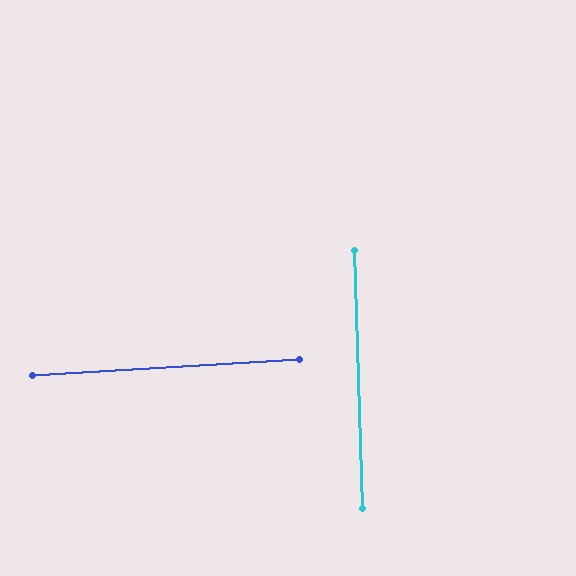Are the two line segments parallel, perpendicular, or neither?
Perpendicular — they meet at approximately 89°.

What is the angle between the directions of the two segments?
Approximately 89 degrees.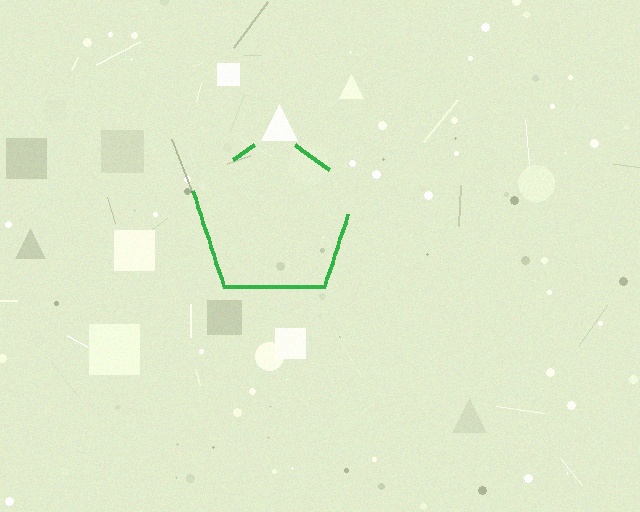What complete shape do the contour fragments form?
The contour fragments form a pentagon.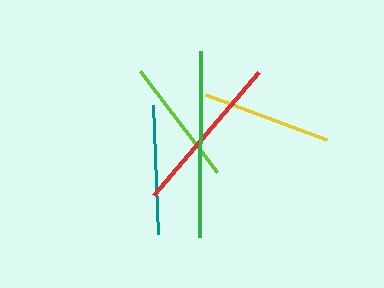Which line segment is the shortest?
The lime line is the shortest at approximately 127 pixels.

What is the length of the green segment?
The green segment is approximately 186 pixels long.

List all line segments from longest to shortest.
From longest to shortest: green, red, teal, yellow, lime.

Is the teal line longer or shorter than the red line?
The red line is longer than the teal line.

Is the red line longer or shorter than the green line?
The green line is longer than the red line.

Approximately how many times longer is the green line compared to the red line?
The green line is approximately 1.2 times the length of the red line.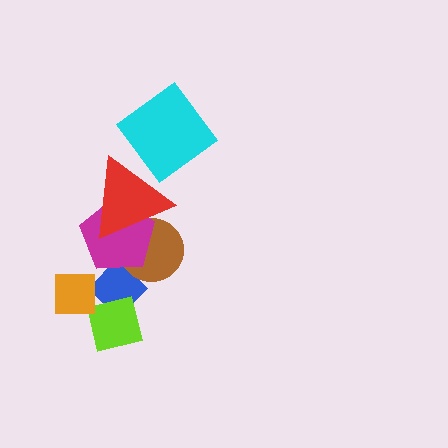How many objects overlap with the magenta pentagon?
3 objects overlap with the magenta pentagon.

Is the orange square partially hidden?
No, no other shape covers it.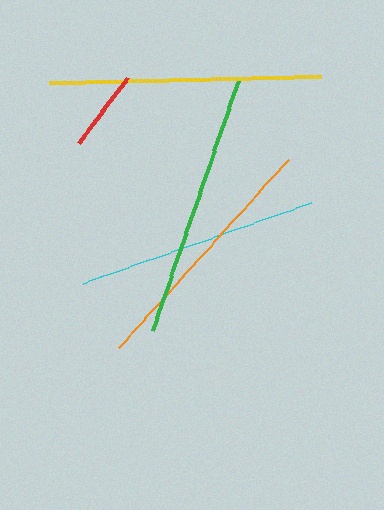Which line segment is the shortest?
The red line is the shortest at approximately 82 pixels.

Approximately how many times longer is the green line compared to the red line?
The green line is approximately 3.3 times the length of the red line.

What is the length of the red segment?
The red segment is approximately 82 pixels long.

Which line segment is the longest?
The yellow line is the longest at approximately 272 pixels.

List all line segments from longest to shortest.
From longest to shortest: yellow, green, orange, cyan, red.